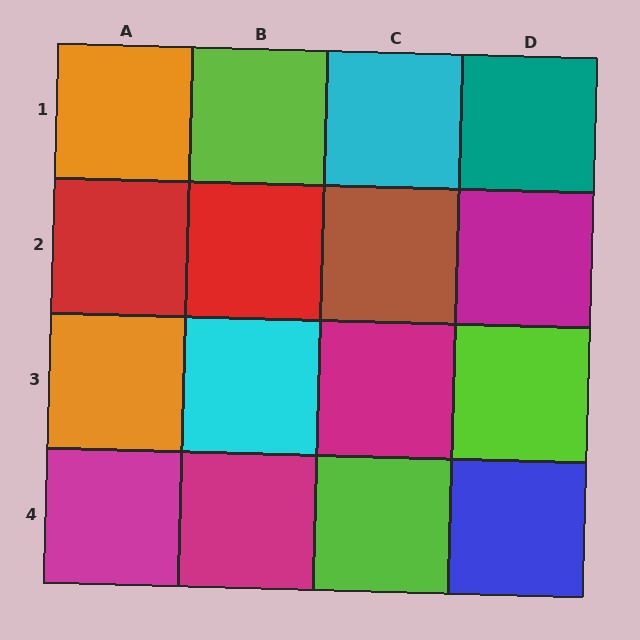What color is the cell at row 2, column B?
Red.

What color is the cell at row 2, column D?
Magenta.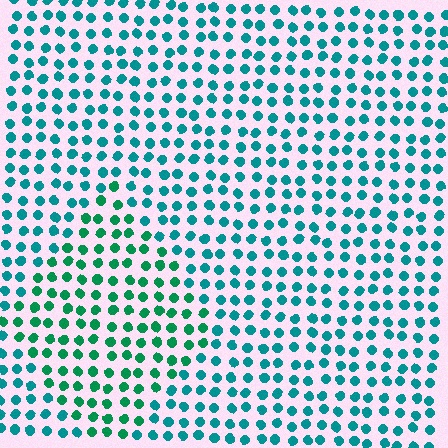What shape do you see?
I see a diamond.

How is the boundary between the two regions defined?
The boundary is defined purely by a slight shift in hue (about 29 degrees). Spacing, size, and orientation are identical on both sides.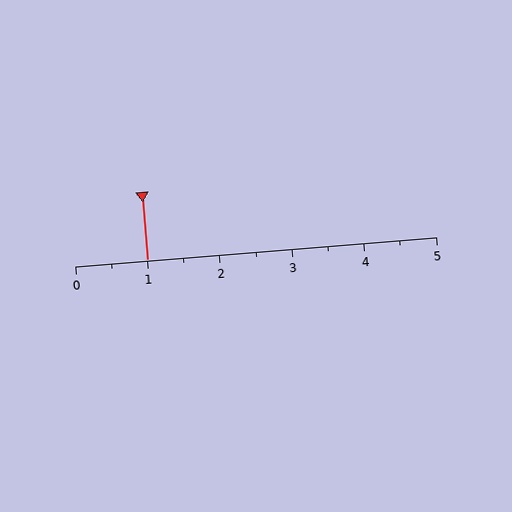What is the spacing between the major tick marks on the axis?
The major ticks are spaced 1 apart.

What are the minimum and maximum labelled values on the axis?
The axis runs from 0 to 5.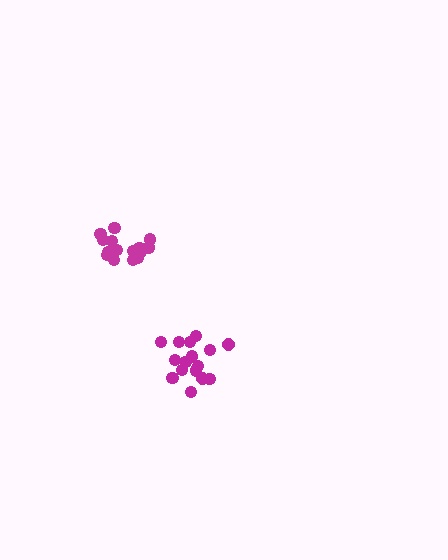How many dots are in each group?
Group 1: 16 dots, Group 2: 15 dots (31 total).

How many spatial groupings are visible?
There are 2 spatial groupings.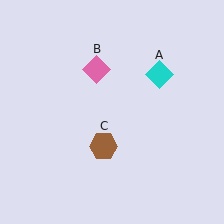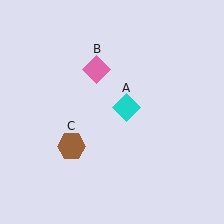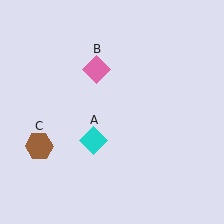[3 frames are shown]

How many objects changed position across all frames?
2 objects changed position: cyan diamond (object A), brown hexagon (object C).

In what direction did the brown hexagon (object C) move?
The brown hexagon (object C) moved left.